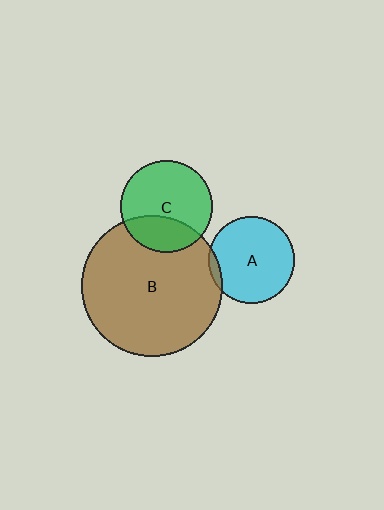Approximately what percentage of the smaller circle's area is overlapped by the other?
Approximately 30%.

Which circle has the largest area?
Circle B (brown).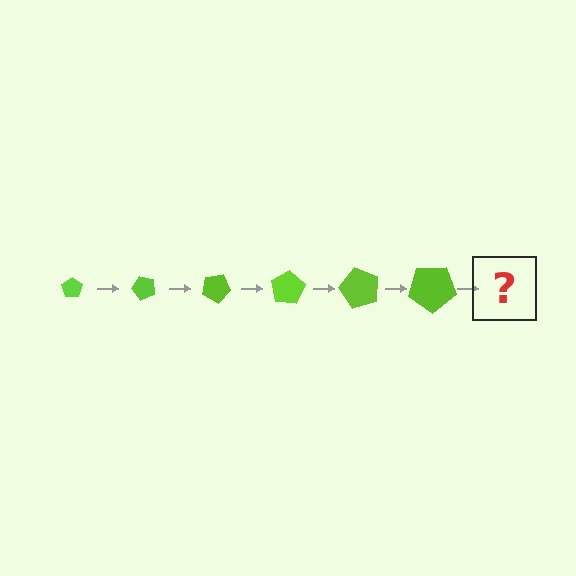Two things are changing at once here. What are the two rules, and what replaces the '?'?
The two rules are that the pentagon grows larger each step and it rotates 50 degrees each step. The '?' should be a pentagon, larger than the previous one and rotated 300 degrees from the start.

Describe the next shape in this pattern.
It should be a pentagon, larger than the previous one and rotated 300 degrees from the start.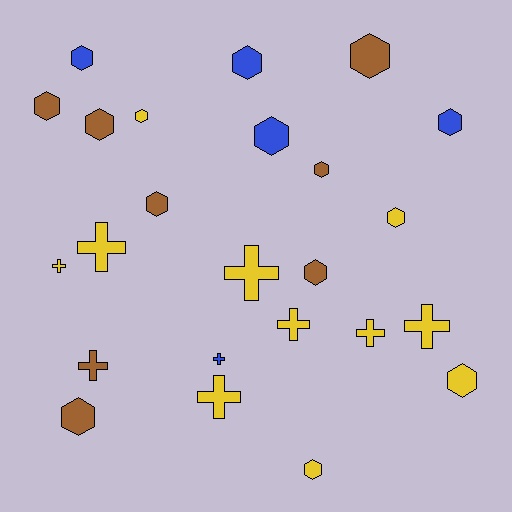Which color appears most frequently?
Yellow, with 11 objects.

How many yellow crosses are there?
There are 7 yellow crosses.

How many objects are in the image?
There are 24 objects.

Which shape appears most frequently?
Hexagon, with 15 objects.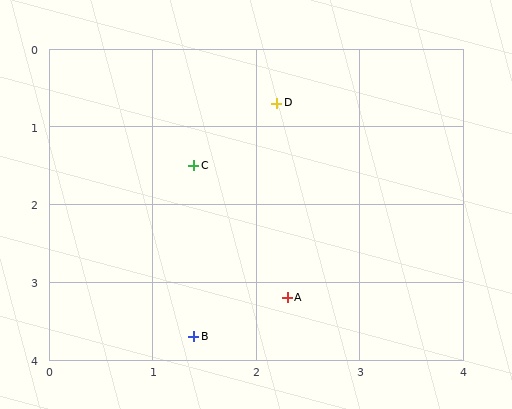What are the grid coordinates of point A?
Point A is at approximately (2.3, 3.2).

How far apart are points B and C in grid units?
Points B and C are about 2.2 grid units apart.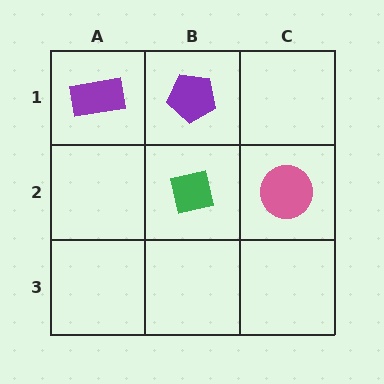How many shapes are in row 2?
2 shapes.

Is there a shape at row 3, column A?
No, that cell is empty.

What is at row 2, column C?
A pink circle.